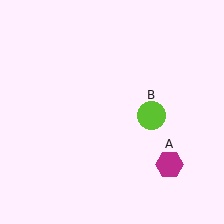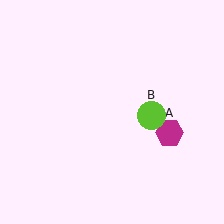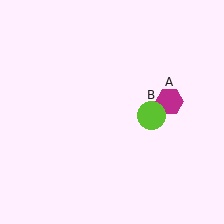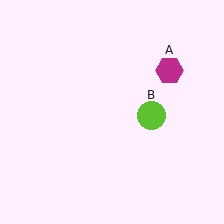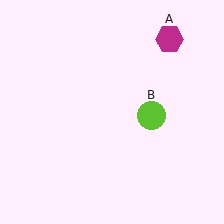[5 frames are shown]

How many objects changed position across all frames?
1 object changed position: magenta hexagon (object A).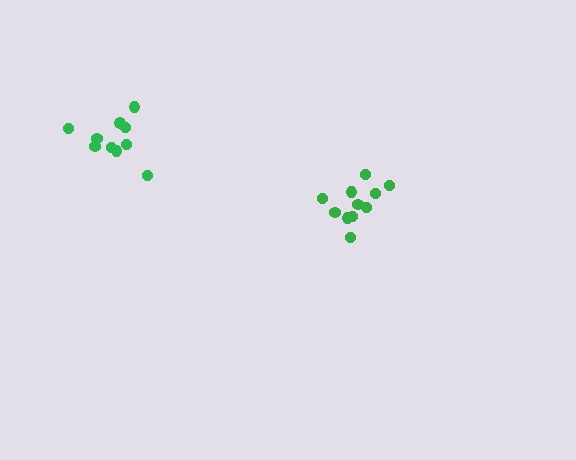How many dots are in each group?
Group 1: 10 dots, Group 2: 11 dots (21 total).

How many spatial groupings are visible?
There are 2 spatial groupings.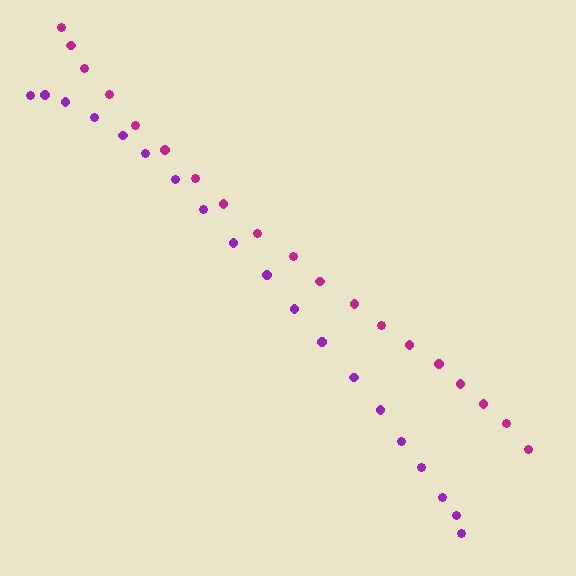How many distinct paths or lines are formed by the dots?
There are 2 distinct paths.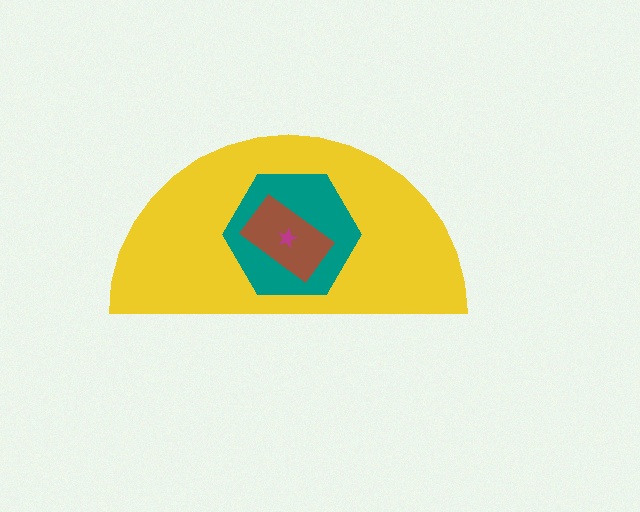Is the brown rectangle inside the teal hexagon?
Yes.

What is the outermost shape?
The yellow semicircle.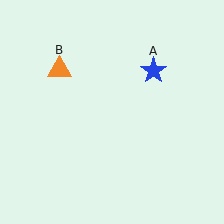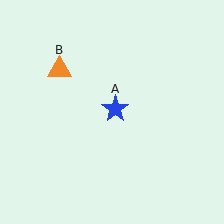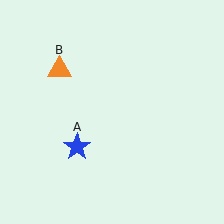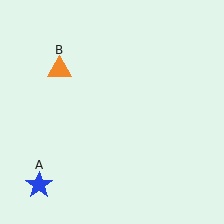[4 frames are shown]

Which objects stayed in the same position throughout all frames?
Orange triangle (object B) remained stationary.